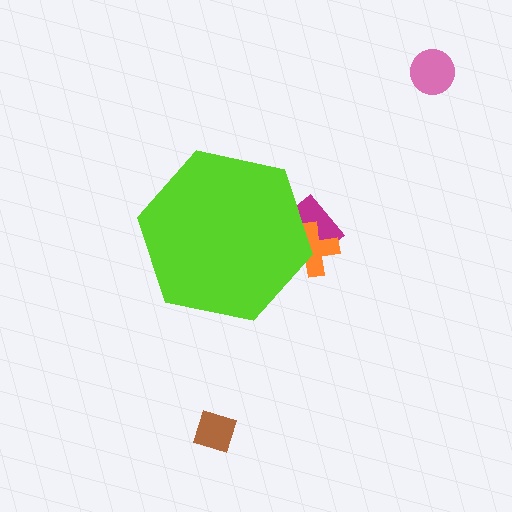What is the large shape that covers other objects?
A lime hexagon.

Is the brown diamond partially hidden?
No, the brown diamond is fully visible.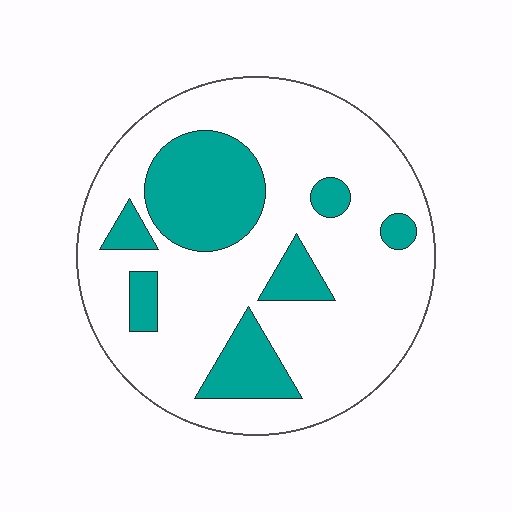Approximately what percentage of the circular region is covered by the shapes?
Approximately 25%.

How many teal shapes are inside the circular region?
7.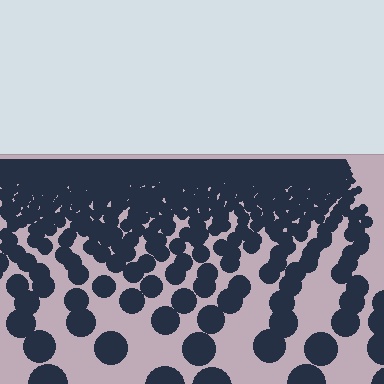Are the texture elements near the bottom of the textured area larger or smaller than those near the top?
Larger. Near the bottom, elements are closer to the viewer and appear at a bigger on-screen size.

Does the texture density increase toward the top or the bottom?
Density increases toward the top.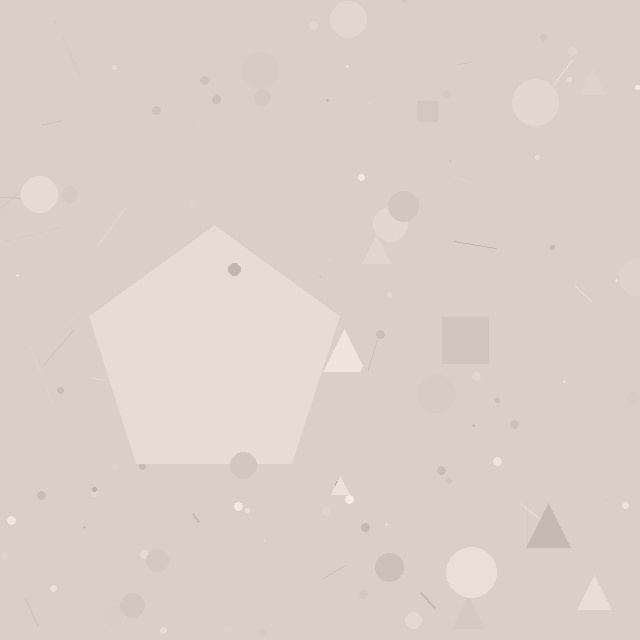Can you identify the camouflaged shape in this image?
The camouflaged shape is a pentagon.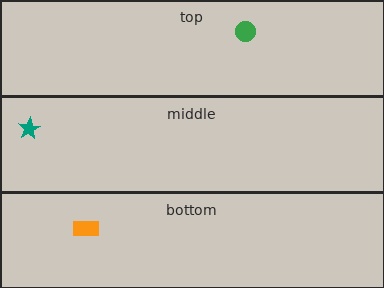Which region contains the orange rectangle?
The bottom region.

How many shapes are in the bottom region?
1.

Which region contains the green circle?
The top region.